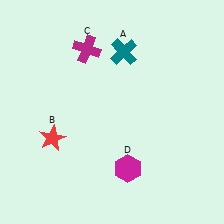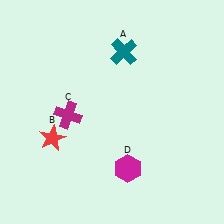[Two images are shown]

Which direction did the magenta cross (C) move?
The magenta cross (C) moved down.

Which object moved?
The magenta cross (C) moved down.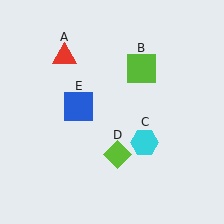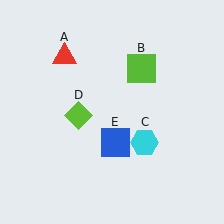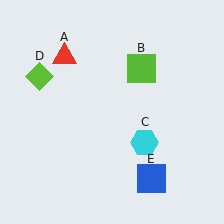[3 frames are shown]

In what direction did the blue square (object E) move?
The blue square (object E) moved down and to the right.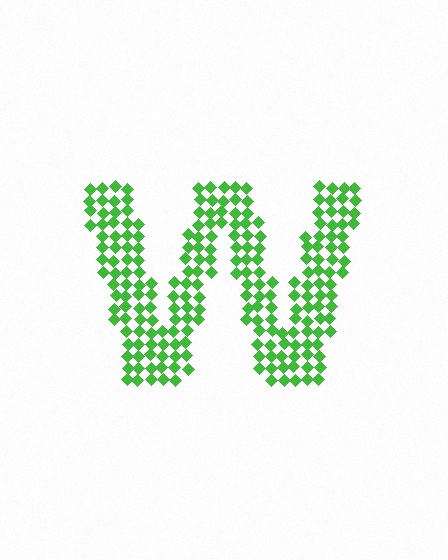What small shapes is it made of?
It is made of small diamonds.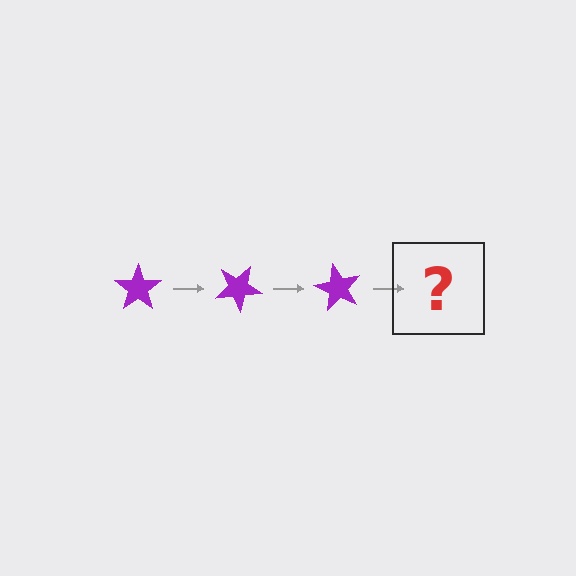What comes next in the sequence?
The next element should be a purple star rotated 90 degrees.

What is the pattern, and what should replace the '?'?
The pattern is that the star rotates 30 degrees each step. The '?' should be a purple star rotated 90 degrees.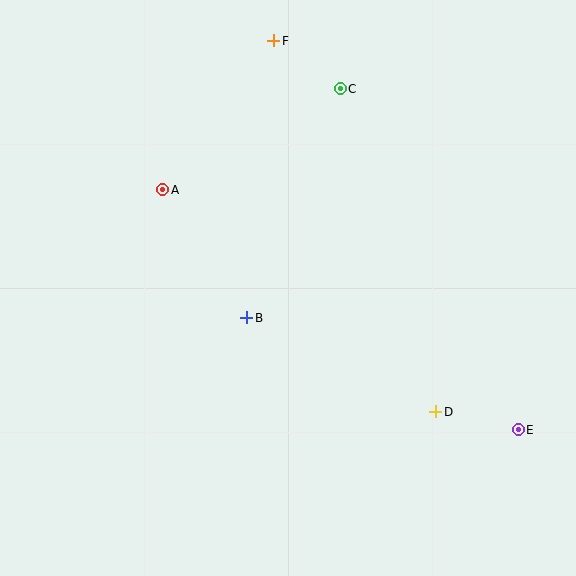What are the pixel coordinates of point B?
Point B is at (247, 318).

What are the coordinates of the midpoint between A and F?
The midpoint between A and F is at (218, 115).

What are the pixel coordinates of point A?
Point A is at (163, 190).